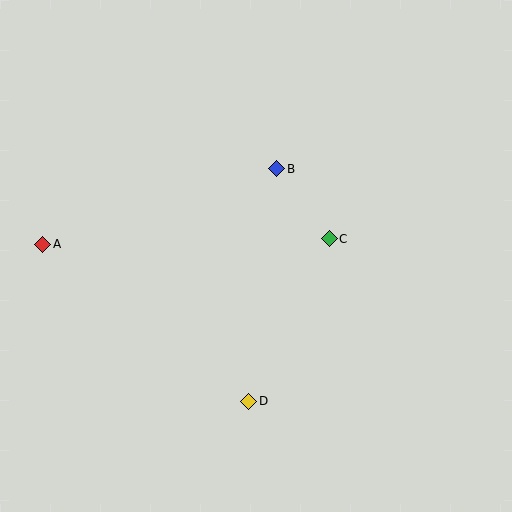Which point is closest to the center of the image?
Point C at (329, 239) is closest to the center.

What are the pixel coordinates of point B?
Point B is at (277, 169).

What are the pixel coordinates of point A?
Point A is at (43, 244).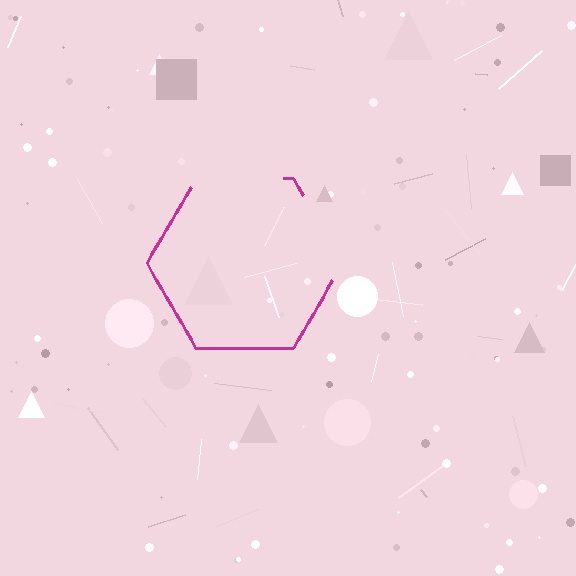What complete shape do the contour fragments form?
The contour fragments form a hexagon.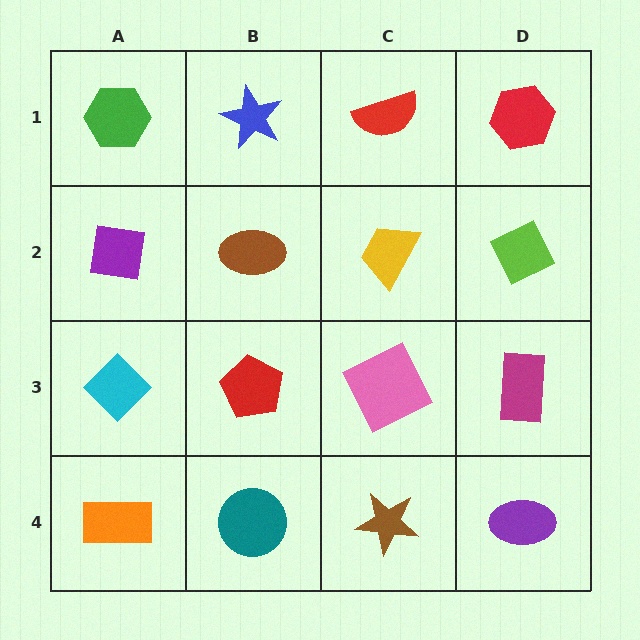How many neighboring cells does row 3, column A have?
3.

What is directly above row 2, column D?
A red hexagon.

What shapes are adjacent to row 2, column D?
A red hexagon (row 1, column D), a magenta rectangle (row 3, column D), a yellow trapezoid (row 2, column C).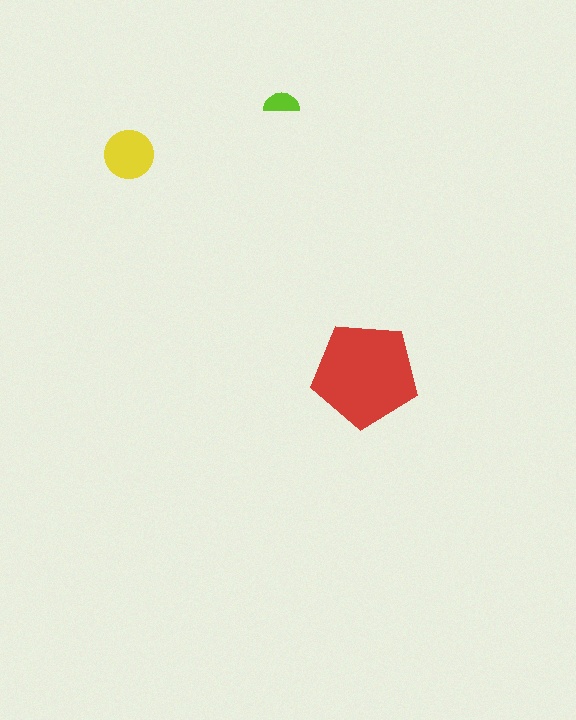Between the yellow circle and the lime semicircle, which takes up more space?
The yellow circle.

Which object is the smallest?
The lime semicircle.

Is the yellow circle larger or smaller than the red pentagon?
Smaller.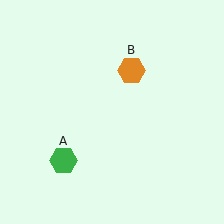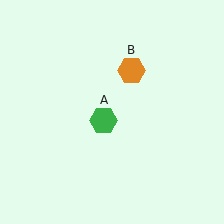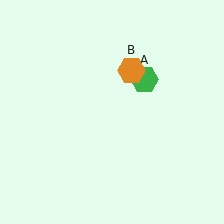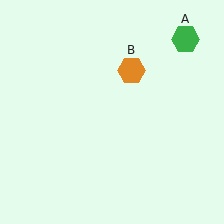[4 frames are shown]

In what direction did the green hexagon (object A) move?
The green hexagon (object A) moved up and to the right.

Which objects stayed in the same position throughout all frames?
Orange hexagon (object B) remained stationary.